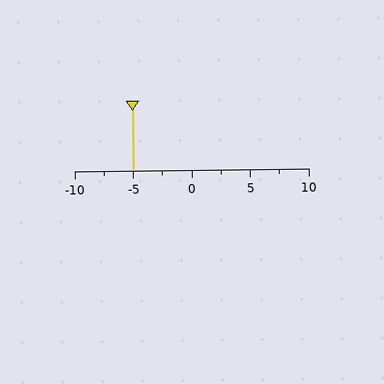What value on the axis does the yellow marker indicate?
The marker indicates approximately -5.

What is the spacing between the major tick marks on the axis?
The major ticks are spaced 5 apart.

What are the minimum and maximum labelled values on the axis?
The axis runs from -10 to 10.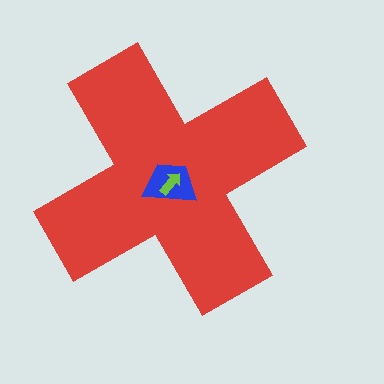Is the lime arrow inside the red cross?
Yes.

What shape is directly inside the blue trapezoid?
The lime arrow.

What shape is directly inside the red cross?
The blue trapezoid.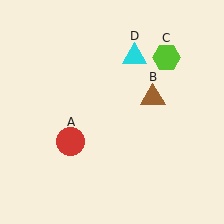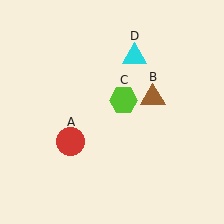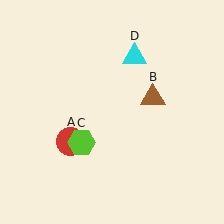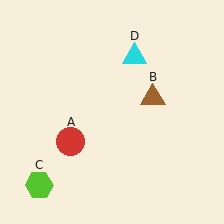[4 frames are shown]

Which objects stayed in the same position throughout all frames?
Red circle (object A) and brown triangle (object B) and cyan triangle (object D) remained stationary.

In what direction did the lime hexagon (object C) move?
The lime hexagon (object C) moved down and to the left.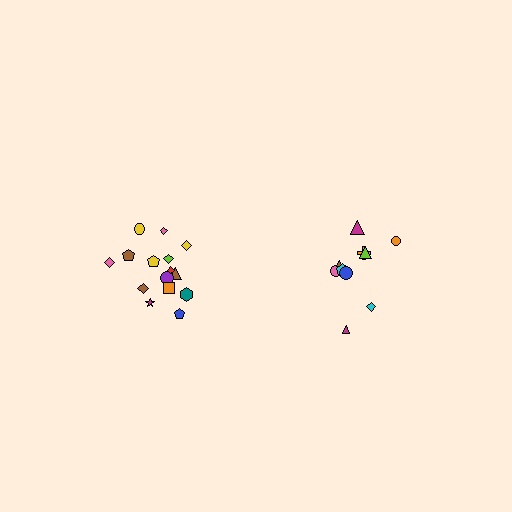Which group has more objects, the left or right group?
The left group.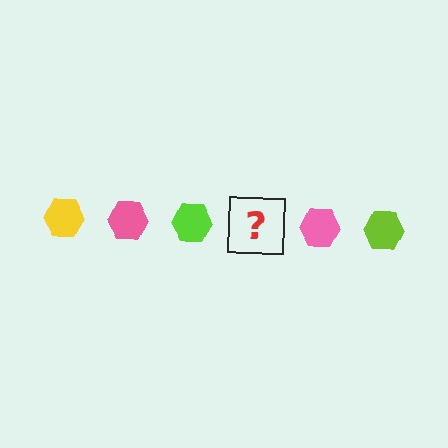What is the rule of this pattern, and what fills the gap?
The rule is that the pattern cycles through yellow, pink, lime hexagons. The gap should be filled with a yellow hexagon.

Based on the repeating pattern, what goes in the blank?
The blank should be a yellow hexagon.